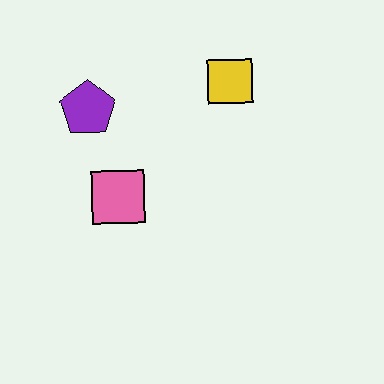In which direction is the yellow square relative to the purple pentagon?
The yellow square is to the right of the purple pentagon.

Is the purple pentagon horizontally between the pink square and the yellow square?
No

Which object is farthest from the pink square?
The yellow square is farthest from the pink square.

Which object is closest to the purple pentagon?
The pink square is closest to the purple pentagon.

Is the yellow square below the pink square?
No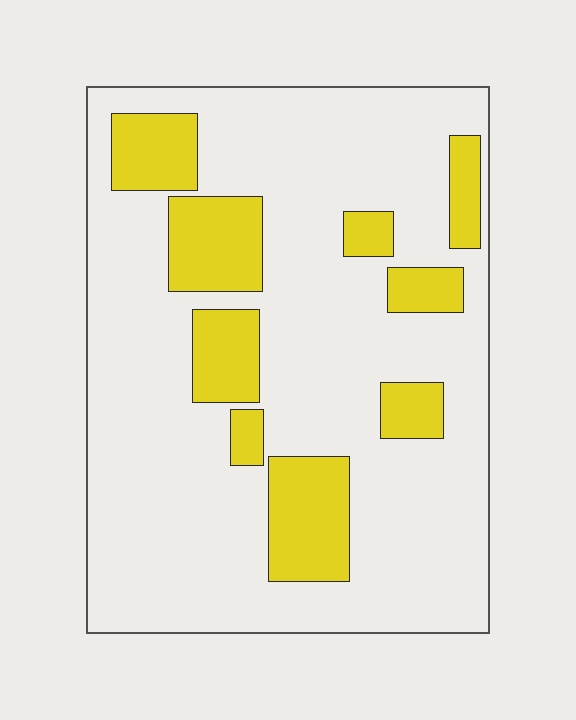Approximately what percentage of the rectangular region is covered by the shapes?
Approximately 20%.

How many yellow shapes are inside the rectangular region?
9.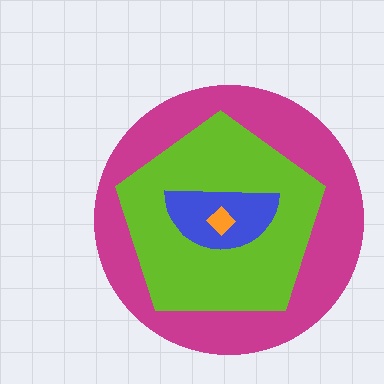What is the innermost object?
The orange diamond.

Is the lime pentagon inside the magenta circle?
Yes.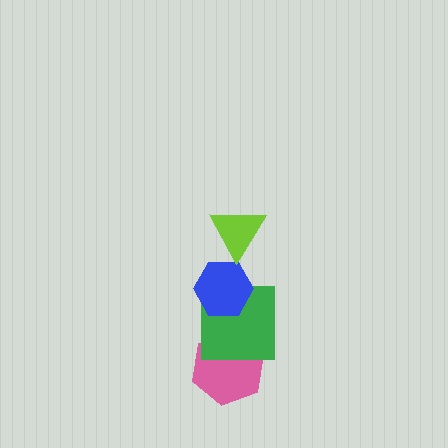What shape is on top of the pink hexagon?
The green square is on top of the pink hexagon.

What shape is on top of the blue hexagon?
The lime triangle is on top of the blue hexagon.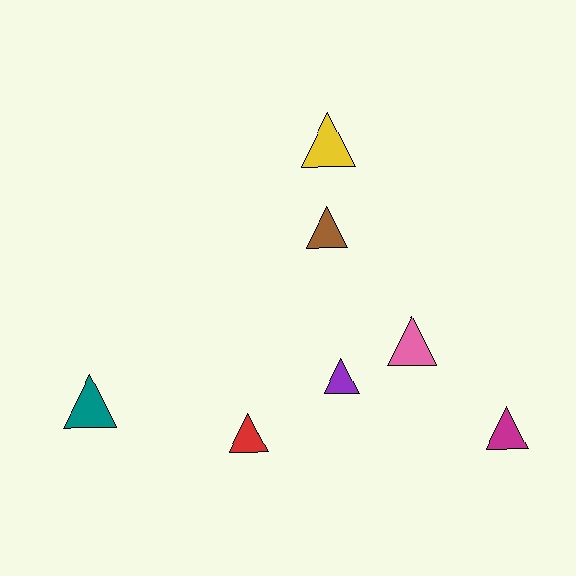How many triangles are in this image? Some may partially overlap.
There are 7 triangles.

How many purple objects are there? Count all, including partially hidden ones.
There is 1 purple object.